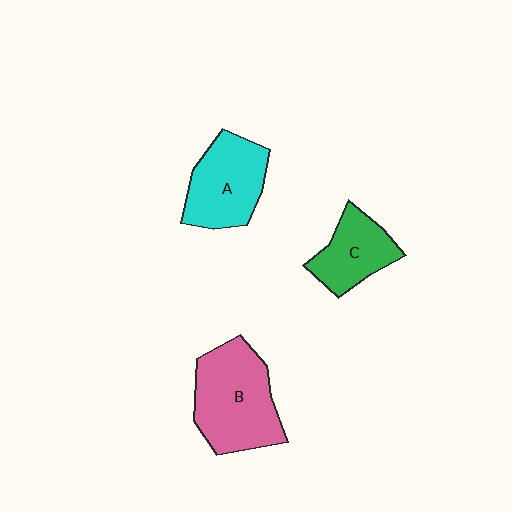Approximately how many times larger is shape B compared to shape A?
Approximately 1.3 times.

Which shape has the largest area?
Shape B (pink).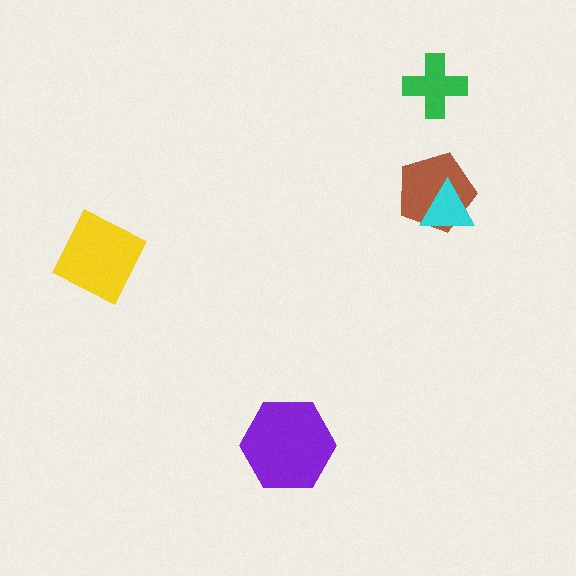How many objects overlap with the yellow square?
0 objects overlap with the yellow square.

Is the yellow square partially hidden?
No, no other shape covers it.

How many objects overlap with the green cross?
0 objects overlap with the green cross.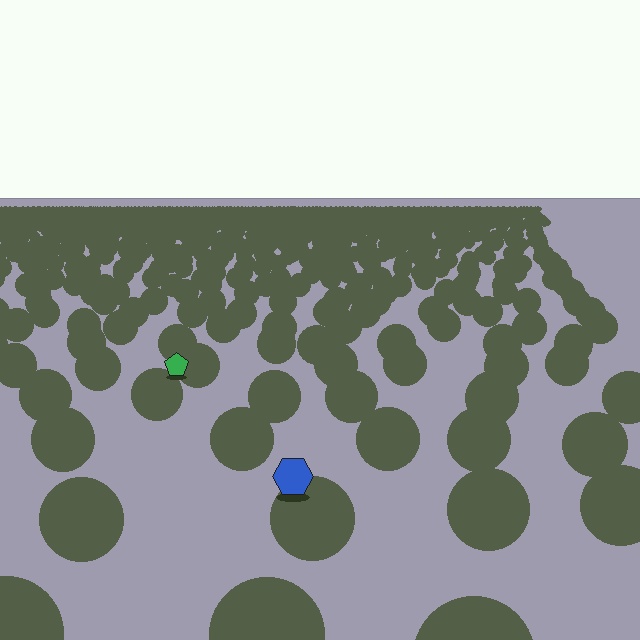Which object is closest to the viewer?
The blue hexagon is closest. The texture marks near it are larger and more spread out.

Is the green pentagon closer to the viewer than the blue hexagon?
No. The blue hexagon is closer — you can tell from the texture gradient: the ground texture is coarser near it.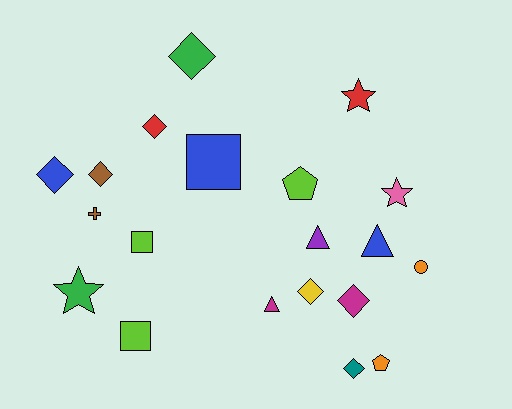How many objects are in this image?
There are 20 objects.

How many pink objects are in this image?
There is 1 pink object.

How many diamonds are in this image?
There are 7 diamonds.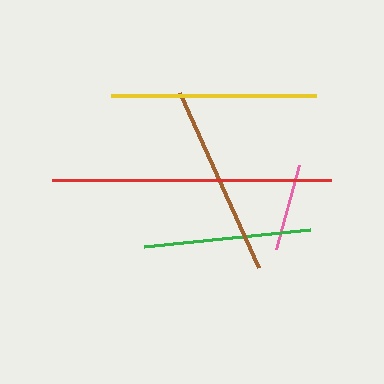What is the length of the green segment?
The green segment is approximately 167 pixels long.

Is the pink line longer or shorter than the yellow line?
The yellow line is longer than the pink line.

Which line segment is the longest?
The red line is the longest at approximately 279 pixels.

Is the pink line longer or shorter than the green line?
The green line is longer than the pink line.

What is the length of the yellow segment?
The yellow segment is approximately 205 pixels long.